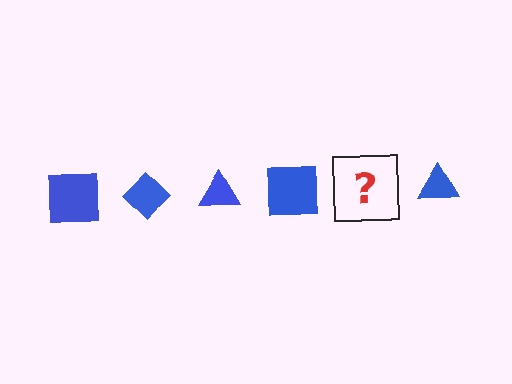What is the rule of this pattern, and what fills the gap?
The rule is that the pattern cycles through square, diamond, triangle shapes in blue. The gap should be filled with a blue diamond.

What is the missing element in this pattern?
The missing element is a blue diamond.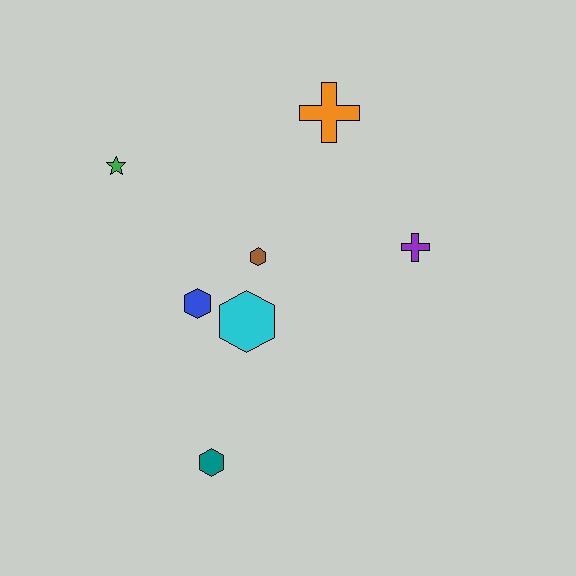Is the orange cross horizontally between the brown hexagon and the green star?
No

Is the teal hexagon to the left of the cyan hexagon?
Yes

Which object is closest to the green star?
The blue hexagon is closest to the green star.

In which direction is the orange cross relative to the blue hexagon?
The orange cross is above the blue hexagon.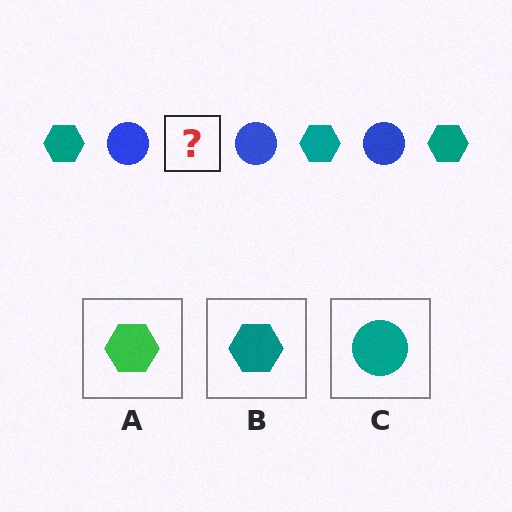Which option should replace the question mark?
Option B.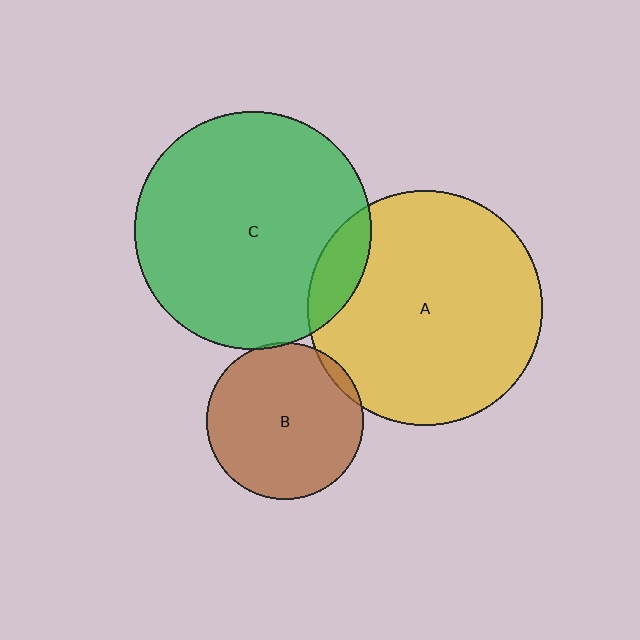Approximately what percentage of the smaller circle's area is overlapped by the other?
Approximately 5%.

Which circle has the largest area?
Circle C (green).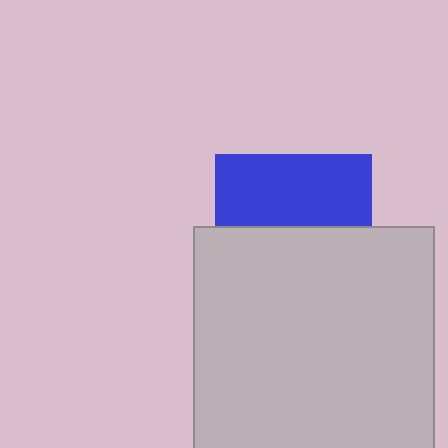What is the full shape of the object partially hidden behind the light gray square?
The partially hidden object is a blue square.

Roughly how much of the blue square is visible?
About half of it is visible (roughly 46%).